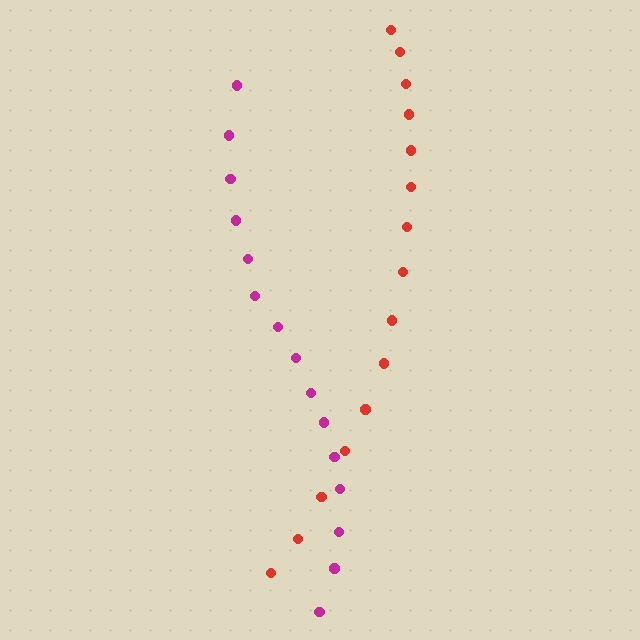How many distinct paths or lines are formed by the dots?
There are 2 distinct paths.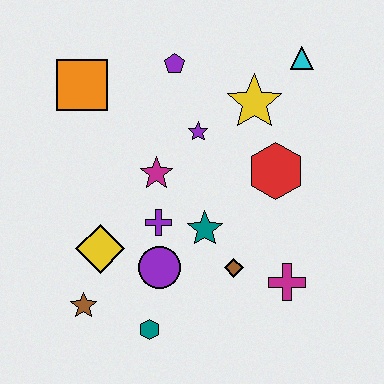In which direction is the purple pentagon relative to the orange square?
The purple pentagon is to the right of the orange square.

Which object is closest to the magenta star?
The purple cross is closest to the magenta star.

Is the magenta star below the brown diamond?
No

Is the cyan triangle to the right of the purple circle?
Yes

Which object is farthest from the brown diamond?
The orange square is farthest from the brown diamond.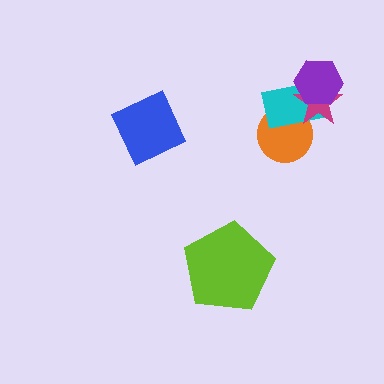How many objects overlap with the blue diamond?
0 objects overlap with the blue diamond.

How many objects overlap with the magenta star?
3 objects overlap with the magenta star.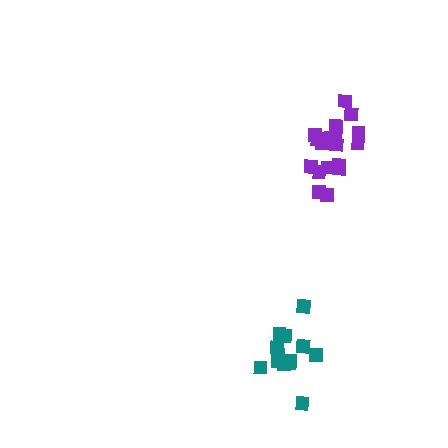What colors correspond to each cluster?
The clusters are colored: teal, purple.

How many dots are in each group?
Group 1: 14 dots, Group 2: 18 dots (32 total).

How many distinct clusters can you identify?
There are 2 distinct clusters.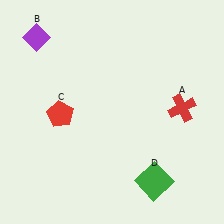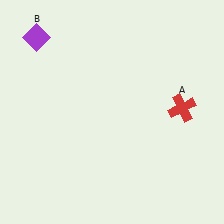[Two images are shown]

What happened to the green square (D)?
The green square (D) was removed in Image 2. It was in the bottom-right area of Image 1.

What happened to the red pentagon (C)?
The red pentagon (C) was removed in Image 2. It was in the bottom-left area of Image 1.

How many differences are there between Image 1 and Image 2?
There are 2 differences between the two images.